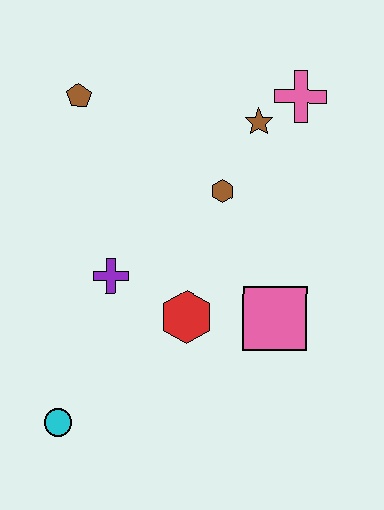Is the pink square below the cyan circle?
No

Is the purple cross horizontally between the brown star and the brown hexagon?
No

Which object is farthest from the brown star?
The cyan circle is farthest from the brown star.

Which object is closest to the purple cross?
The red hexagon is closest to the purple cross.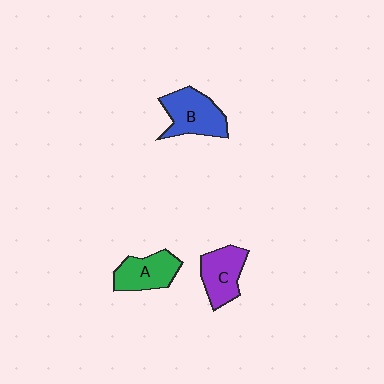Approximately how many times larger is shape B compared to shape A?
Approximately 1.2 times.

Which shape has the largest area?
Shape B (blue).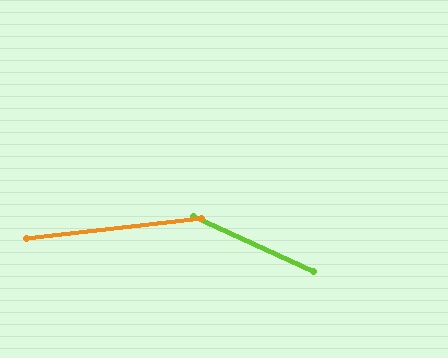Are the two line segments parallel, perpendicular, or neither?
Neither parallel nor perpendicular — they differ by about 31°.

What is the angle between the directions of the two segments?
Approximately 31 degrees.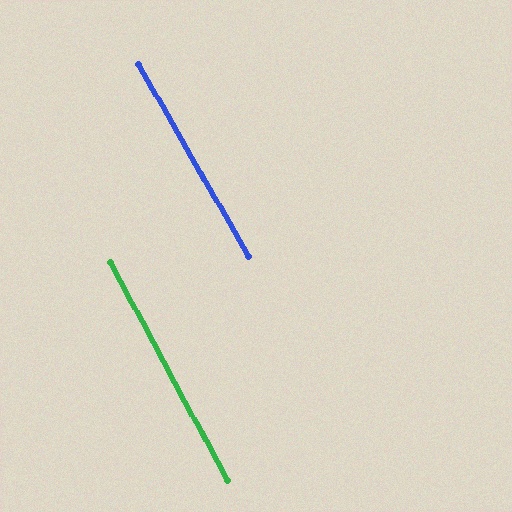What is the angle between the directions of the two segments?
Approximately 1 degree.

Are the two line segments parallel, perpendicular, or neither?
Parallel — their directions differ by only 1.4°.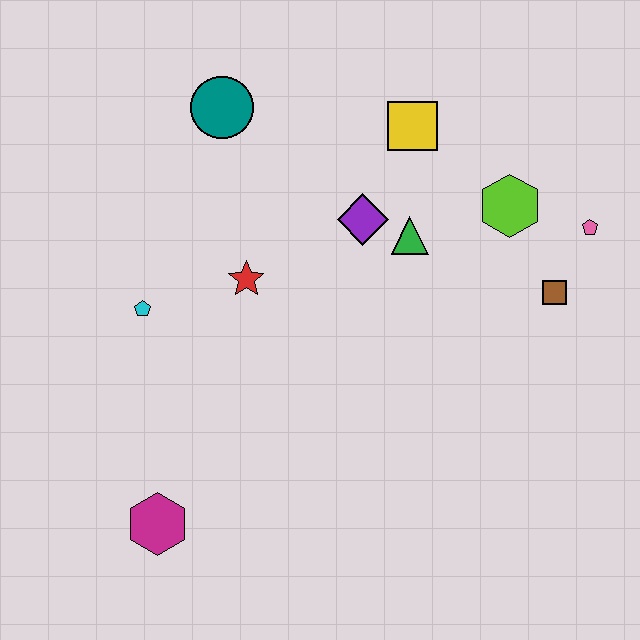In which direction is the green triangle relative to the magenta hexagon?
The green triangle is above the magenta hexagon.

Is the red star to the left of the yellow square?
Yes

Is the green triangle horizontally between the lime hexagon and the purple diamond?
Yes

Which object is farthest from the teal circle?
The magenta hexagon is farthest from the teal circle.